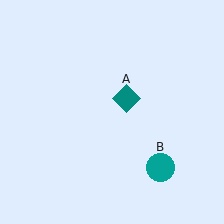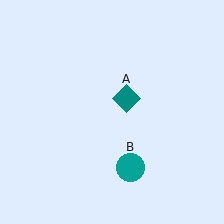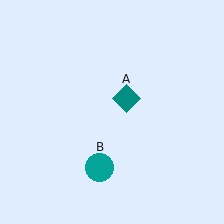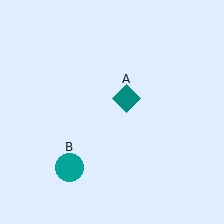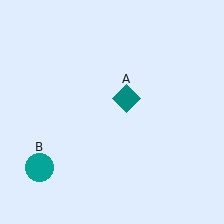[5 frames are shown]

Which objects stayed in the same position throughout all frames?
Teal diamond (object A) remained stationary.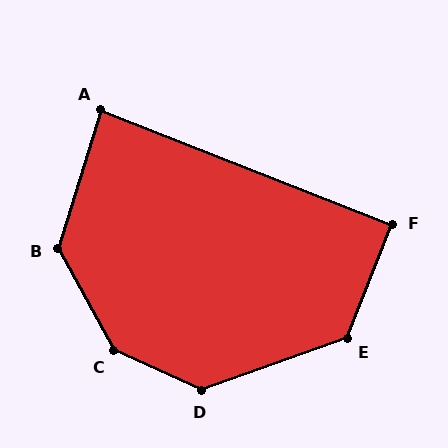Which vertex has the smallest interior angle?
A, at approximately 86 degrees.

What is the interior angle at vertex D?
Approximately 136 degrees (obtuse).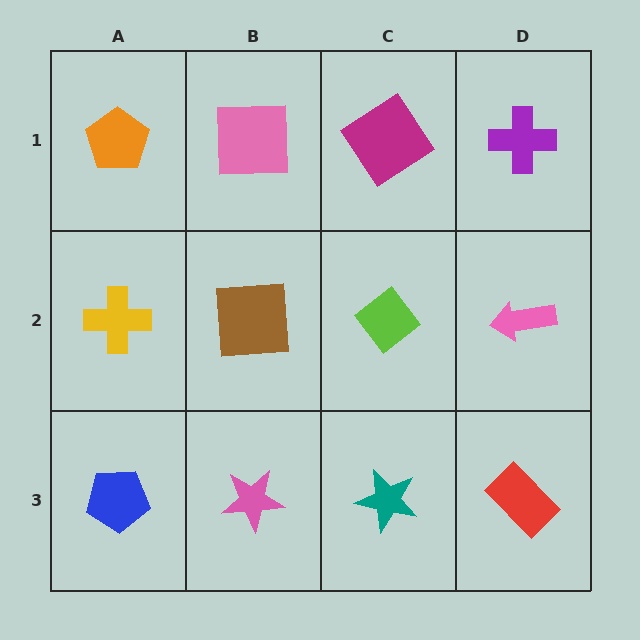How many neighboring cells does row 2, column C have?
4.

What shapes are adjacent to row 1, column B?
A brown square (row 2, column B), an orange pentagon (row 1, column A), a magenta diamond (row 1, column C).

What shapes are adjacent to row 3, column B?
A brown square (row 2, column B), a blue pentagon (row 3, column A), a teal star (row 3, column C).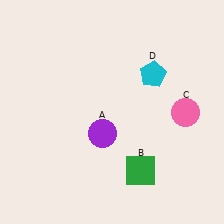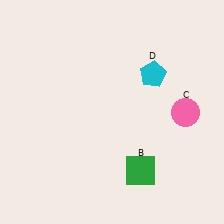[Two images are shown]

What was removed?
The purple circle (A) was removed in Image 2.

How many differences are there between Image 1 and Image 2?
There is 1 difference between the two images.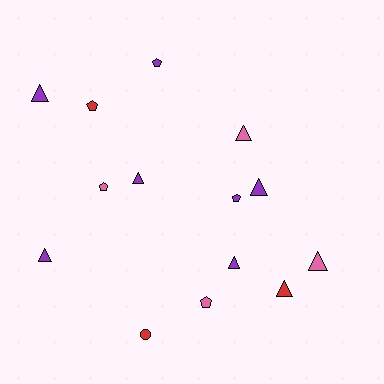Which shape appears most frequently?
Triangle, with 8 objects.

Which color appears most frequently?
Purple, with 7 objects.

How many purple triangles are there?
There are 5 purple triangles.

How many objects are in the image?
There are 14 objects.